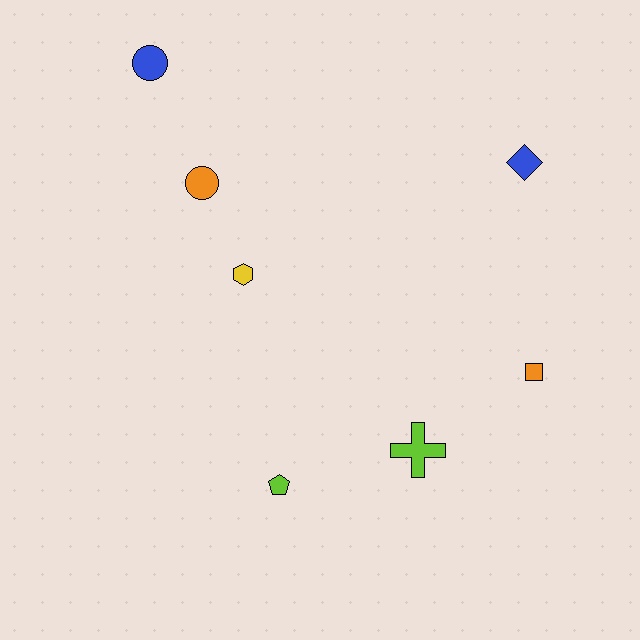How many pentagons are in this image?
There is 1 pentagon.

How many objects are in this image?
There are 7 objects.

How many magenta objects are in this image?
There are no magenta objects.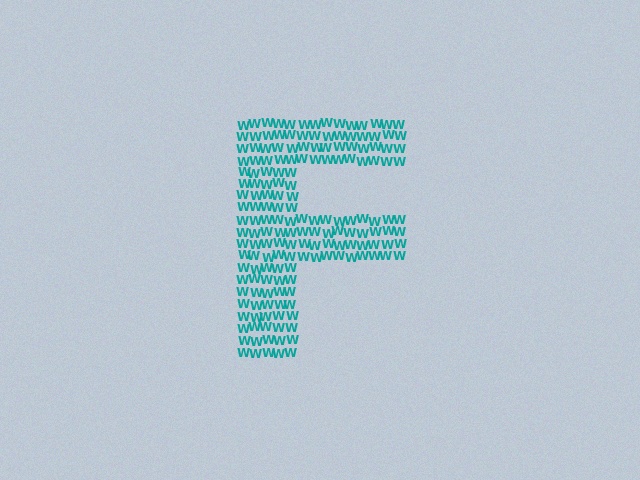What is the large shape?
The large shape is the letter F.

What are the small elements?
The small elements are letter W's.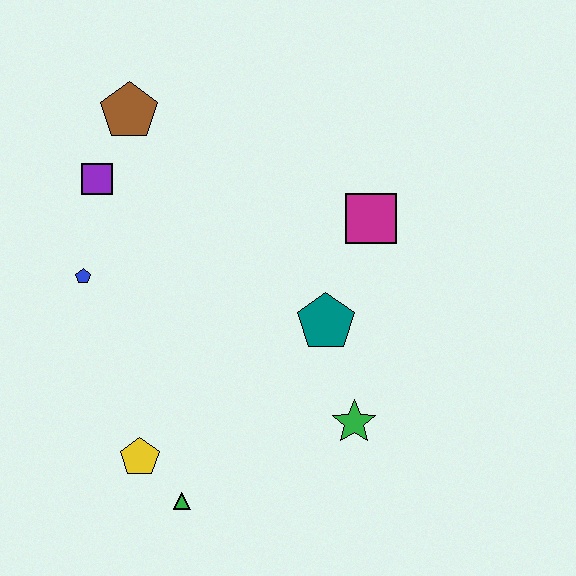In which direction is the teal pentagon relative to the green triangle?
The teal pentagon is above the green triangle.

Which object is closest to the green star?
The teal pentagon is closest to the green star.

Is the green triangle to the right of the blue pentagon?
Yes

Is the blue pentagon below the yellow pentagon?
No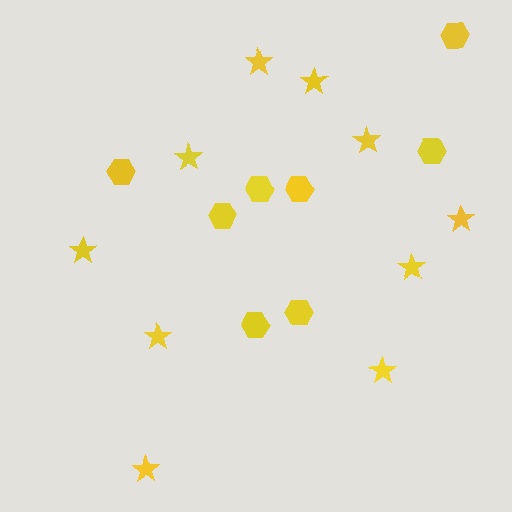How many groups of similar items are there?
There are 2 groups: one group of stars (10) and one group of hexagons (8).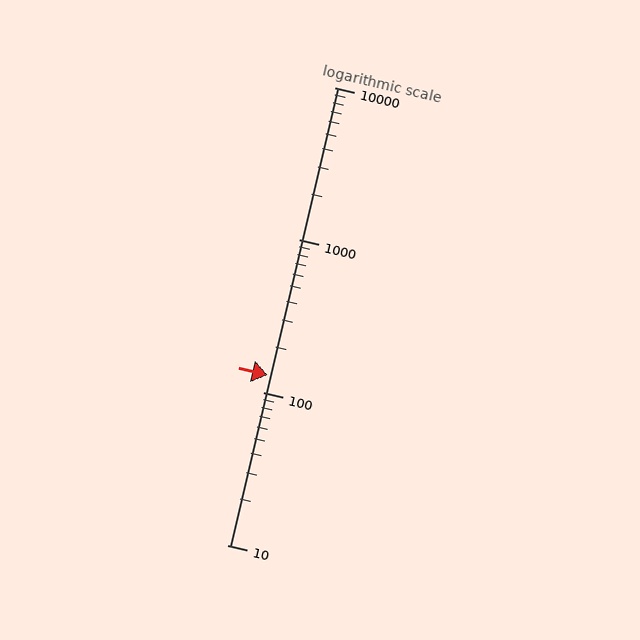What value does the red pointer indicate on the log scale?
The pointer indicates approximately 130.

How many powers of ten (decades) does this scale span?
The scale spans 3 decades, from 10 to 10000.